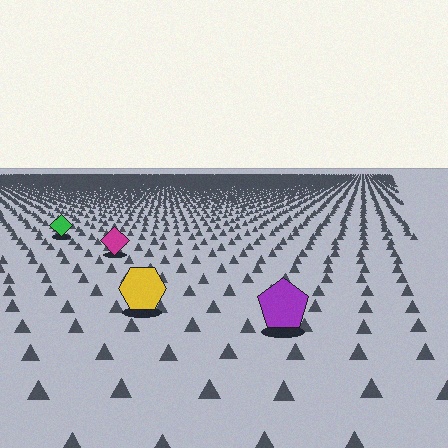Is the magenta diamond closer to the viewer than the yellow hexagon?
No. The yellow hexagon is closer — you can tell from the texture gradient: the ground texture is coarser near it.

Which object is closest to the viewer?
The purple pentagon is closest. The texture marks near it are larger and more spread out.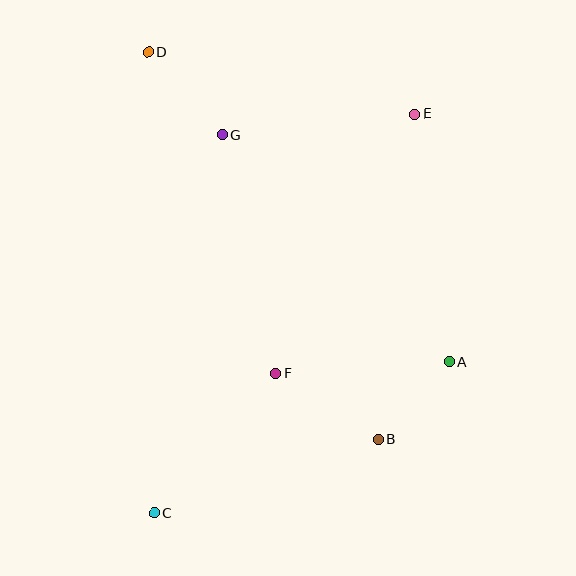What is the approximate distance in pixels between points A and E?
The distance between A and E is approximately 250 pixels.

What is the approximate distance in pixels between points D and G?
The distance between D and G is approximately 111 pixels.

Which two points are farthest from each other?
Points C and E are farthest from each other.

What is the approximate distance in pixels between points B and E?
The distance between B and E is approximately 328 pixels.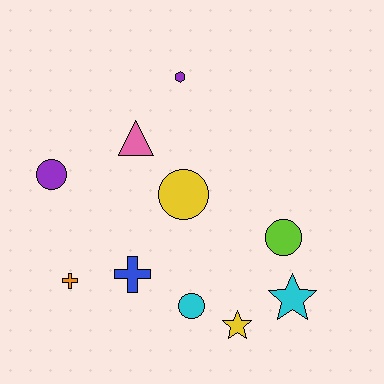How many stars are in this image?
There are 2 stars.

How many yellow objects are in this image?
There are 2 yellow objects.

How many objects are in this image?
There are 10 objects.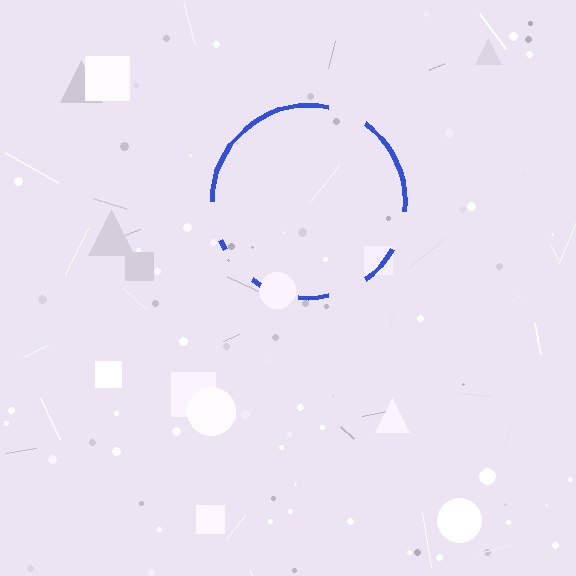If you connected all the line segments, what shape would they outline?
They would outline a circle.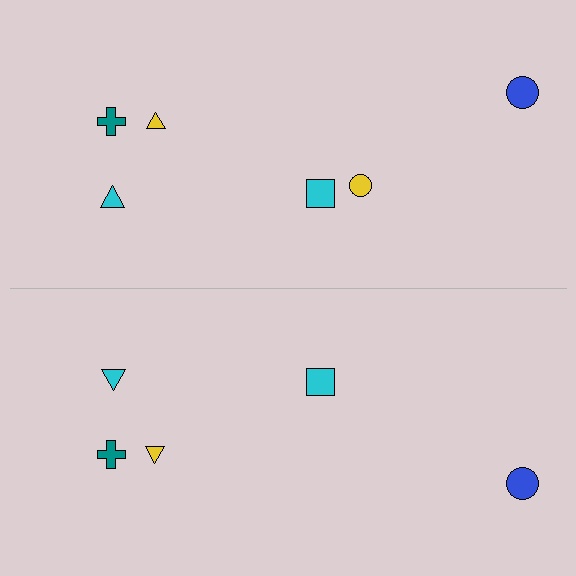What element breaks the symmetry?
A yellow circle is missing from the bottom side.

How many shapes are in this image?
There are 11 shapes in this image.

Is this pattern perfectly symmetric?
No, the pattern is not perfectly symmetric. A yellow circle is missing from the bottom side.